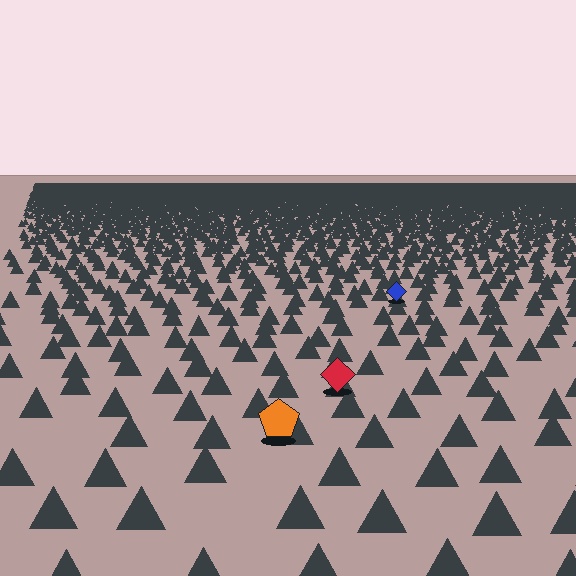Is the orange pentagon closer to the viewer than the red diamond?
Yes. The orange pentagon is closer — you can tell from the texture gradient: the ground texture is coarser near it.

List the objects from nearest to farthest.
From nearest to farthest: the orange pentagon, the red diamond, the blue diamond.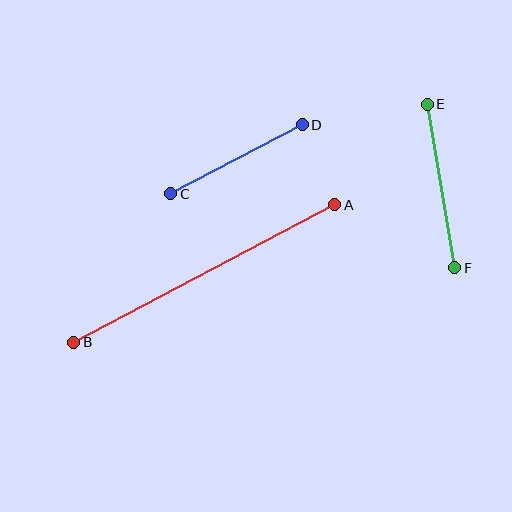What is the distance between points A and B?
The distance is approximately 295 pixels.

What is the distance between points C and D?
The distance is approximately 148 pixels.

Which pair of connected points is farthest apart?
Points A and B are farthest apart.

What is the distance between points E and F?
The distance is approximately 166 pixels.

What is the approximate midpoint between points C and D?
The midpoint is at approximately (236, 159) pixels.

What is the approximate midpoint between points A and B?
The midpoint is at approximately (204, 274) pixels.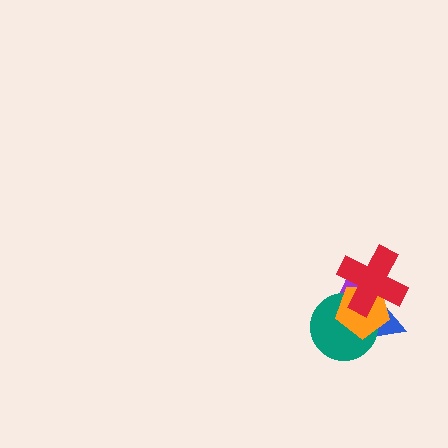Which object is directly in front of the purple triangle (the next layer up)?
The blue triangle is directly in front of the purple triangle.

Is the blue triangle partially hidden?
Yes, it is partially covered by another shape.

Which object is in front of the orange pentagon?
The red cross is in front of the orange pentagon.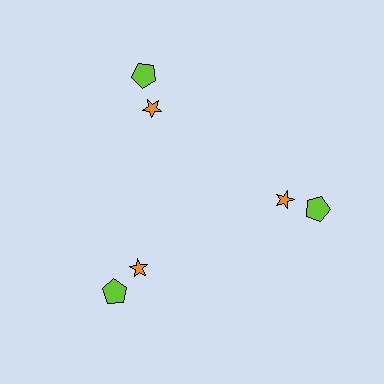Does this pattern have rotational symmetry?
Yes, this pattern has 3-fold rotational symmetry. It looks the same after rotating 120 degrees around the center.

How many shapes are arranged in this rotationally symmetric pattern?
There are 6 shapes, arranged in 3 groups of 2.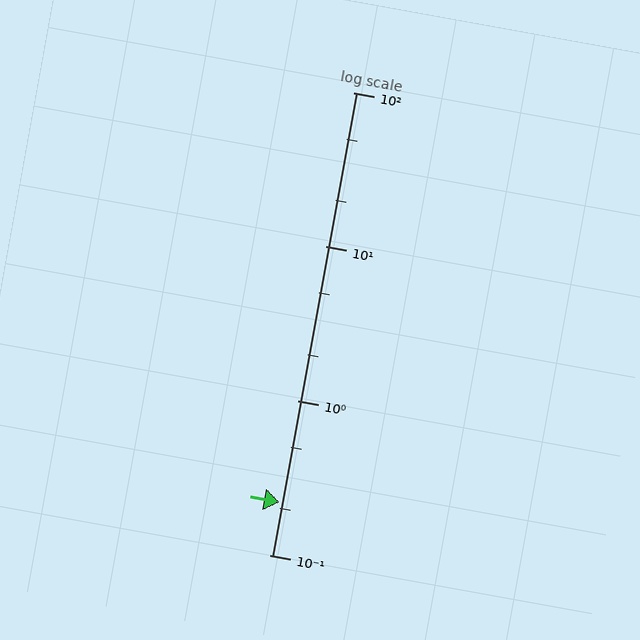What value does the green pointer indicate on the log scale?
The pointer indicates approximately 0.22.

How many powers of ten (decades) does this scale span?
The scale spans 3 decades, from 0.1 to 100.